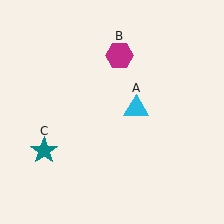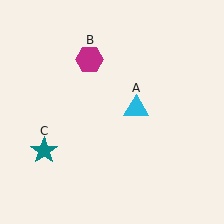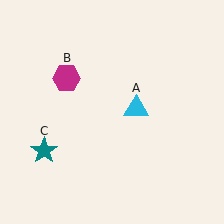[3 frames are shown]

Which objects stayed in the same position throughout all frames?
Cyan triangle (object A) and teal star (object C) remained stationary.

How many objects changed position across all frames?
1 object changed position: magenta hexagon (object B).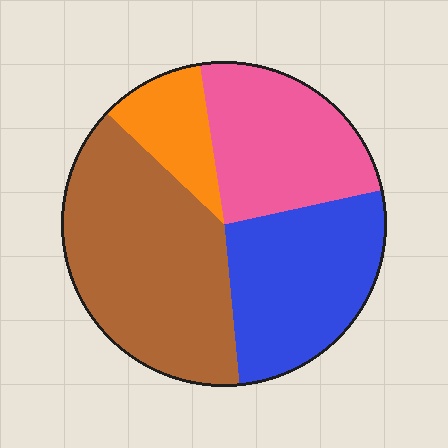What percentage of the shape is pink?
Pink takes up about one quarter (1/4) of the shape.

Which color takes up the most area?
Brown, at roughly 40%.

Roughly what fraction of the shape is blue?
Blue covers 27% of the shape.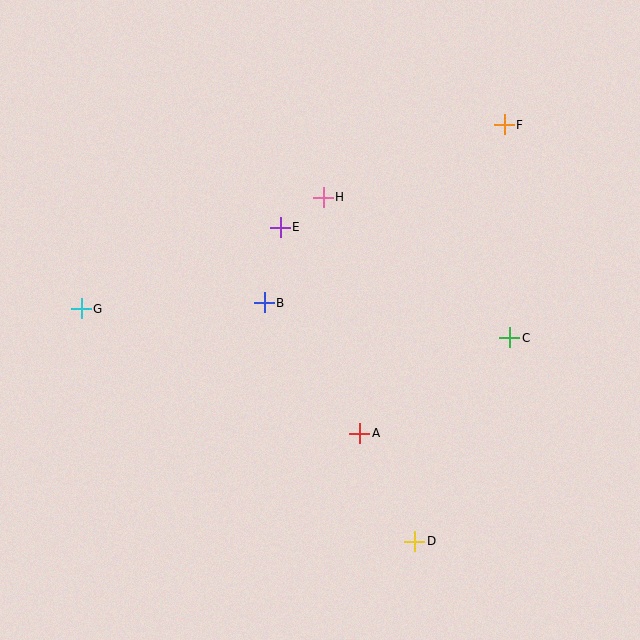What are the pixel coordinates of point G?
Point G is at (81, 309).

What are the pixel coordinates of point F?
Point F is at (504, 125).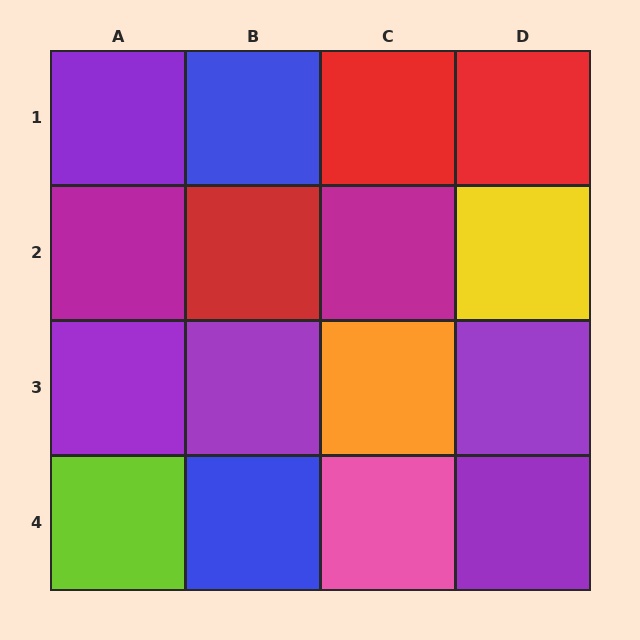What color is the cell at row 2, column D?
Yellow.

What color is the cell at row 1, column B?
Blue.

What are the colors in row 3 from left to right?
Purple, purple, orange, purple.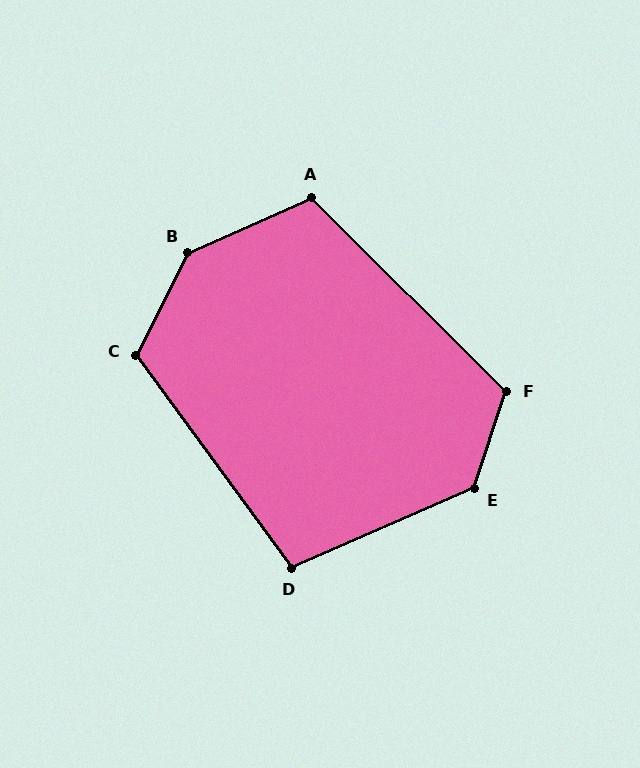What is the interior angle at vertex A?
Approximately 111 degrees (obtuse).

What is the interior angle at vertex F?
Approximately 117 degrees (obtuse).